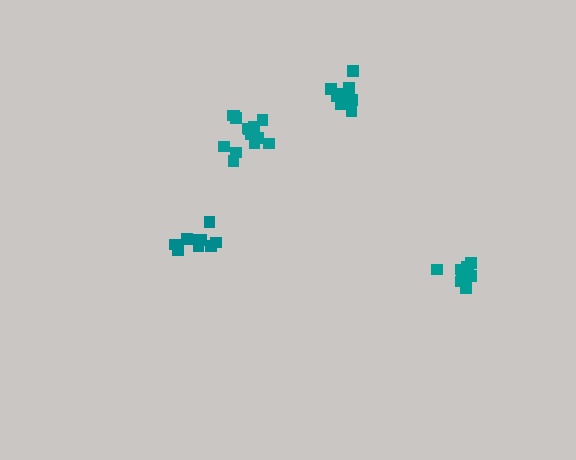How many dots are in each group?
Group 1: 10 dots, Group 2: 12 dots, Group 3: 12 dots, Group 4: 15 dots (49 total).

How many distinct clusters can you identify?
There are 4 distinct clusters.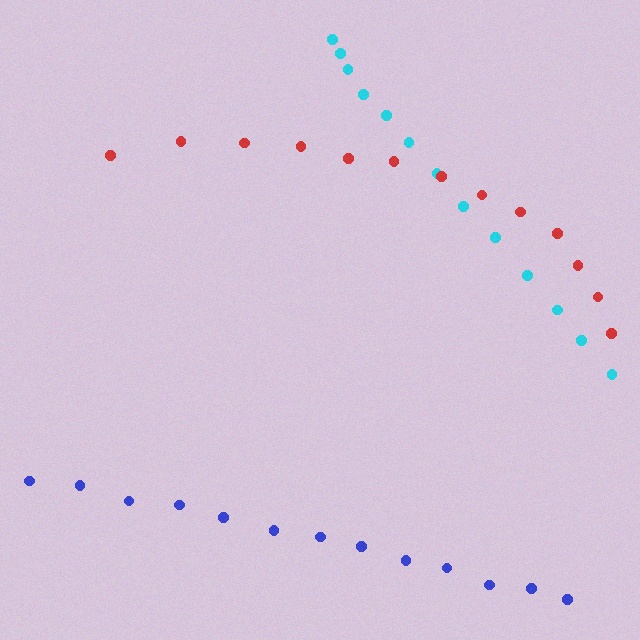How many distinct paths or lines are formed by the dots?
There are 3 distinct paths.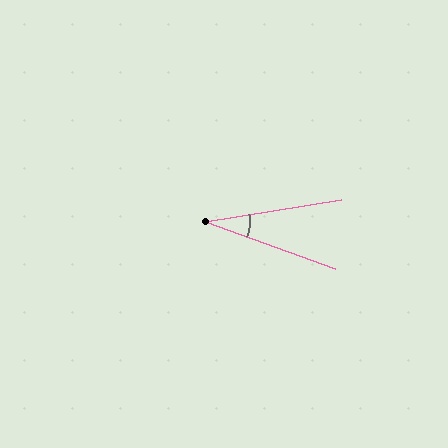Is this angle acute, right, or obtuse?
It is acute.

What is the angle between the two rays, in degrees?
Approximately 29 degrees.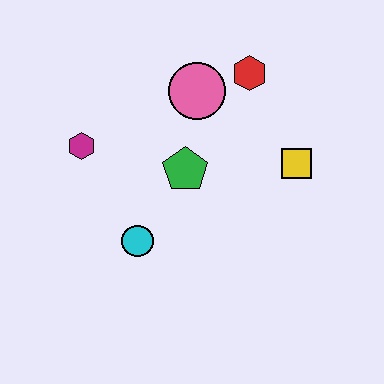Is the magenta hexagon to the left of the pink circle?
Yes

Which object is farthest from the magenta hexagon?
The yellow square is farthest from the magenta hexagon.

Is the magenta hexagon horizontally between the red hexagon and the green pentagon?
No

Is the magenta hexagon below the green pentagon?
No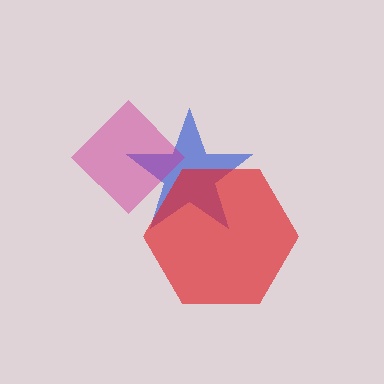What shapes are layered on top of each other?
The layered shapes are: a blue star, a red hexagon, a magenta diamond.